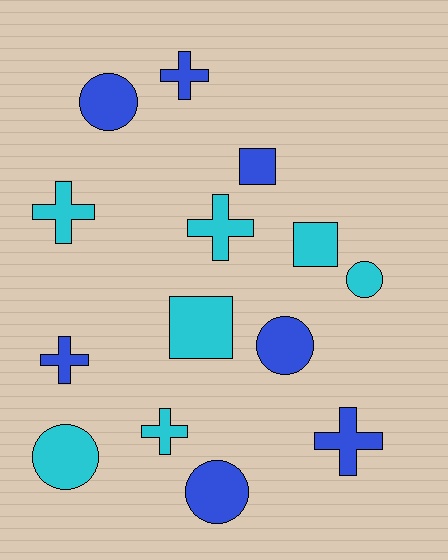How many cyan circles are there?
There are 2 cyan circles.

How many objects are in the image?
There are 14 objects.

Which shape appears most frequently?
Cross, with 6 objects.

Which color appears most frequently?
Cyan, with 7 objects.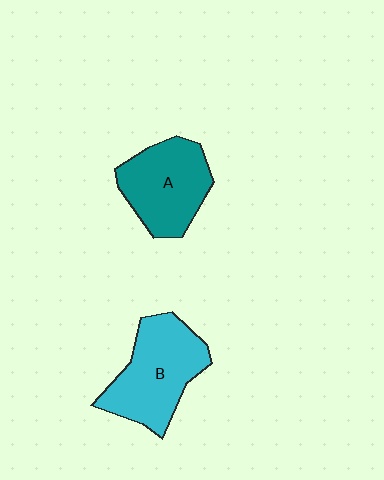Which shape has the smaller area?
Shape A (teal).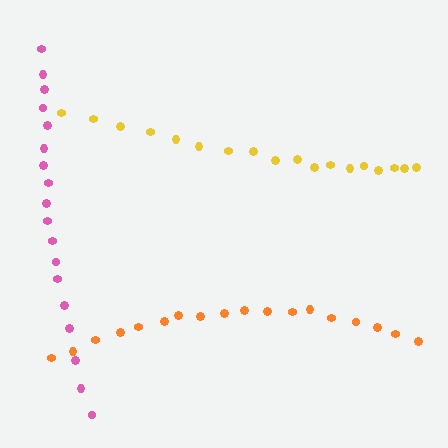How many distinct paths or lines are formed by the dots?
There are 3 distinct paths.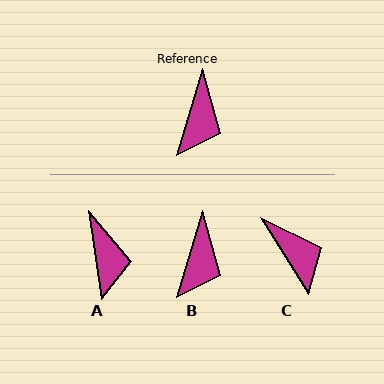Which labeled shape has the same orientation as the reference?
B.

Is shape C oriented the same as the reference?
No, it is off by about 49 degrees.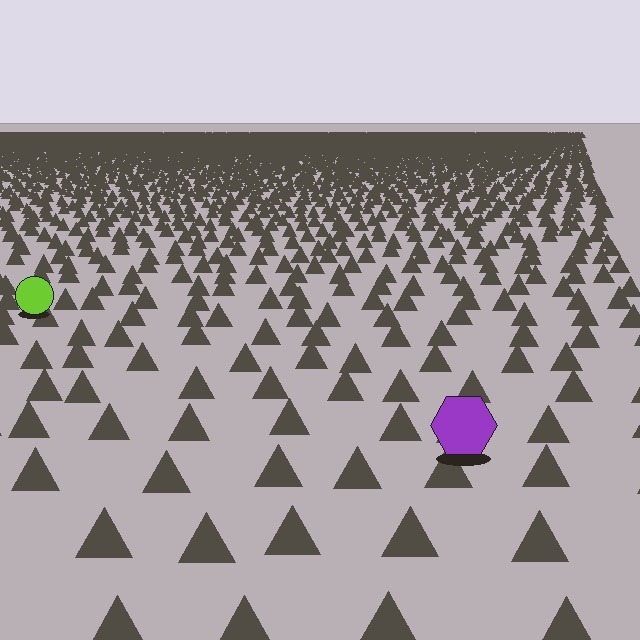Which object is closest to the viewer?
The purple hexagon is closest. The texture marks near it are larger and more spread out.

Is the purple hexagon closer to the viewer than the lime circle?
Yes. The purple hexagon is closer — you can tell from the texture gradient: the ground texture is coarser near it.